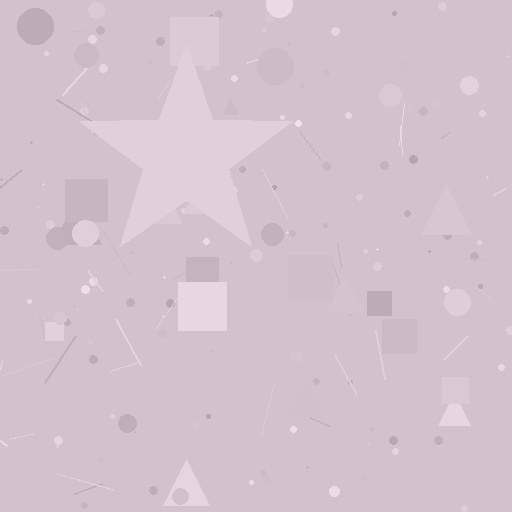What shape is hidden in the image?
A star is hidden in the image.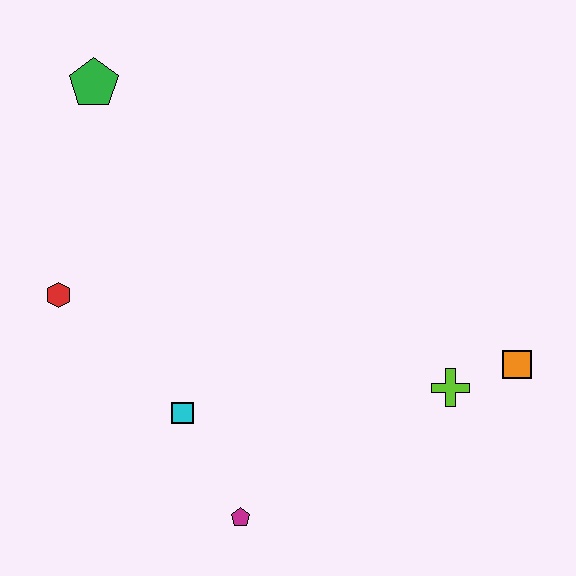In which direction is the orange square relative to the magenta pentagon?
The orange square is to the right of the magenta pentagon.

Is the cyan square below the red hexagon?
Yes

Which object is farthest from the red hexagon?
The orange square is farthest from the red hexagon.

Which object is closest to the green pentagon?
The red hexagon is closest to the green pentagon.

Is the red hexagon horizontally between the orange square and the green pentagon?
No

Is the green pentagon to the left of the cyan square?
Yes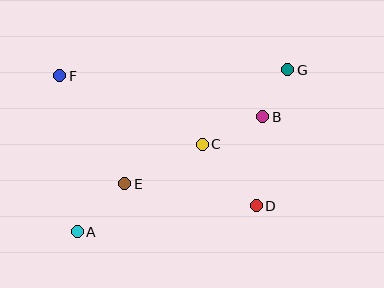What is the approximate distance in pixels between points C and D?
The distance between C and D is approximately 82 pixels.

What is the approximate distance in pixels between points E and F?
The distance between E and F is approximately 126 pixels.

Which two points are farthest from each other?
Points A and G are farthest from each other.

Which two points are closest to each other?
Points B and G are closest to each other.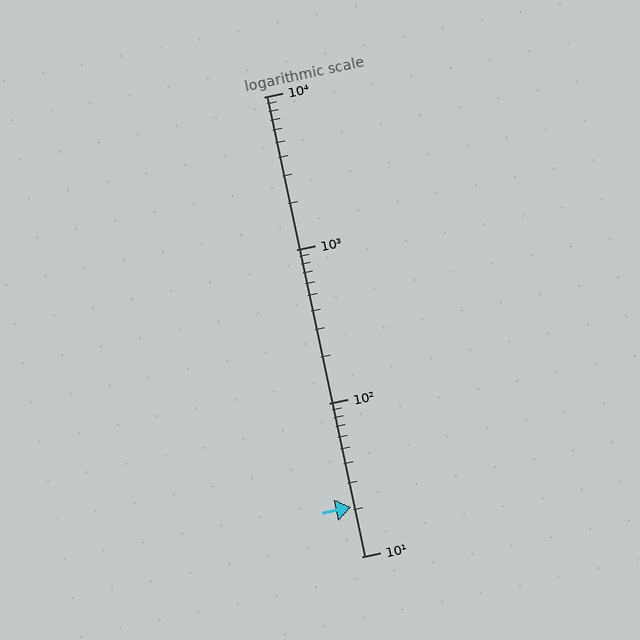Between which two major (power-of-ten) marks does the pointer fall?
The pointer is between 10 and 100.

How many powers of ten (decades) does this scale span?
The scale spans 3 decades, from 10 to 10000.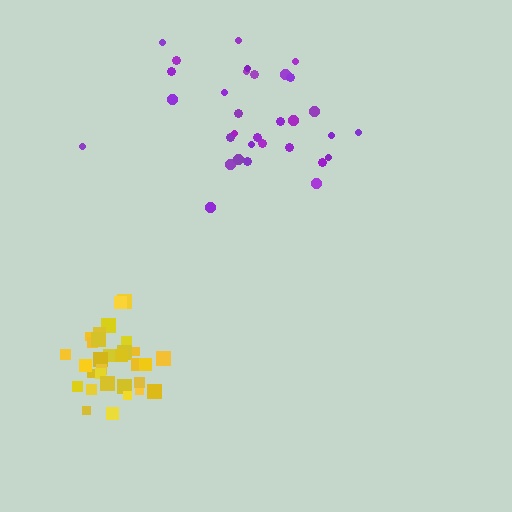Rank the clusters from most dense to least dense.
yellow, purple.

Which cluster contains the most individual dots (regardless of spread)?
Yellow (33).